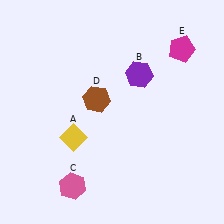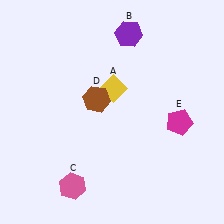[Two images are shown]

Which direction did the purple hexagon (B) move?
The purple hexagon (B) moved up.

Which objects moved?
The objects that moved are: the yellow diamond (A), the purple hexagon (B), the magenta pentagon (E).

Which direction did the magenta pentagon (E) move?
The magenta pentagon (E) moved down.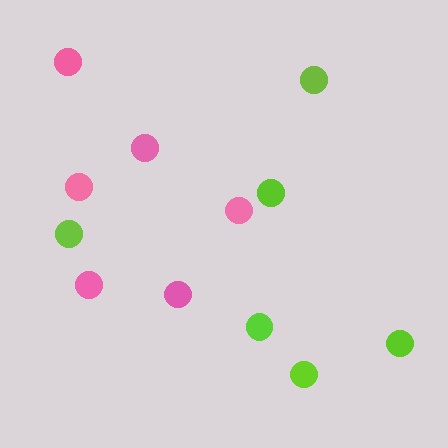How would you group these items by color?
There are 2 groups: one group of pink circles (6) and one group of lime circles (6).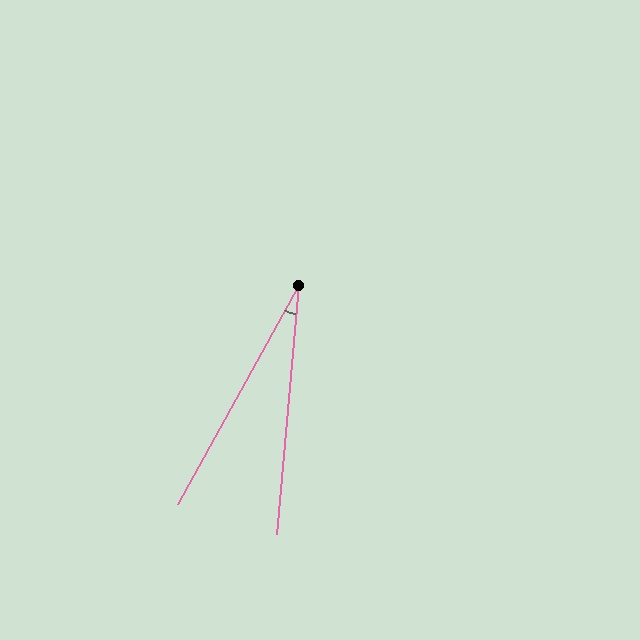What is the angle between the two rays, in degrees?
Approximately 24 degrees.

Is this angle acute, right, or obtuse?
It is acute.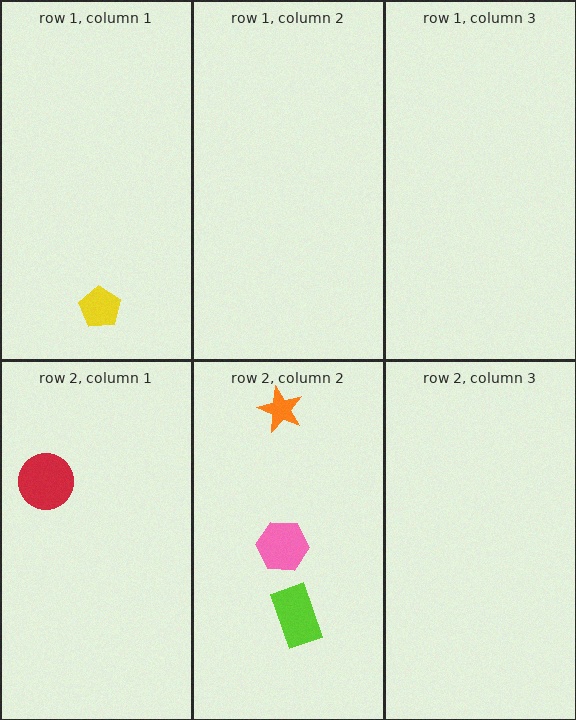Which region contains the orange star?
The row 2, column 2 region.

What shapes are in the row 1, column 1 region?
The yellow pentagon.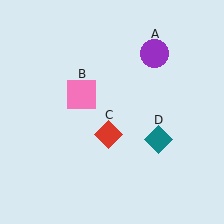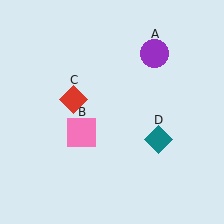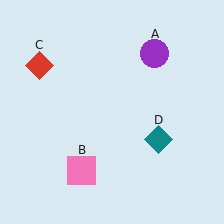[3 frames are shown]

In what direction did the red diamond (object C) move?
The red diamond (object C) moved up and to the left.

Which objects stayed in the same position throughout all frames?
Purple circle (object A) and teal diamond (object D) remained stationary.